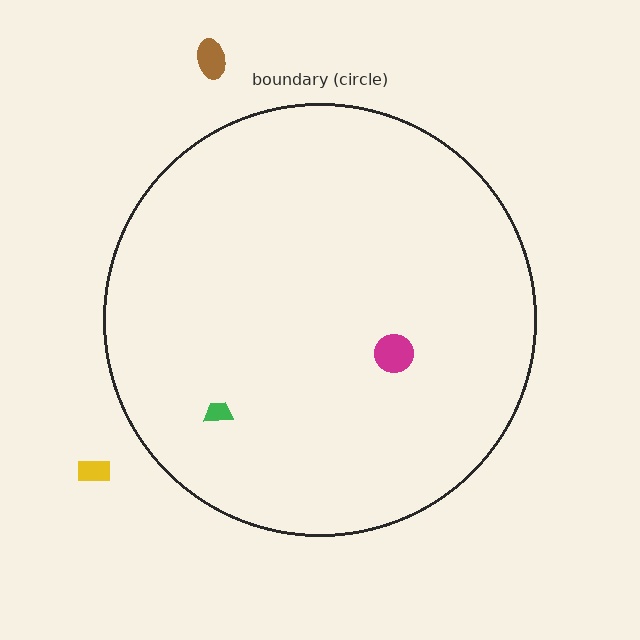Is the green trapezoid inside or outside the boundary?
Inside.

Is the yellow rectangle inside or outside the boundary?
Outside.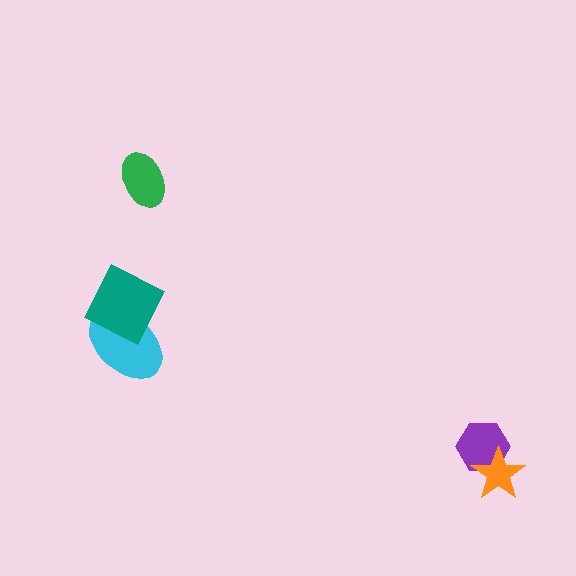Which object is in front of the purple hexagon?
The orange star is in front of the purple hexagon.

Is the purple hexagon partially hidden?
Yes, it is partially covered by another shape.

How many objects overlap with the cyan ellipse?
1 object overlaps with the cyan ellipse.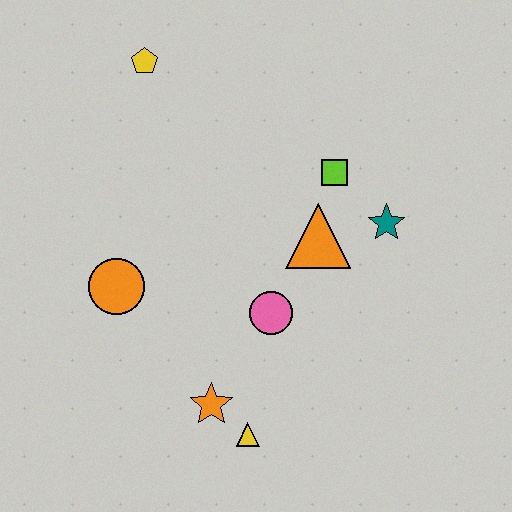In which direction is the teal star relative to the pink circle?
The teal star is to the right of the pink circle.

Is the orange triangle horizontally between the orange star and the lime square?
Yes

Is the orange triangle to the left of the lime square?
Yes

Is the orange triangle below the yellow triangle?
No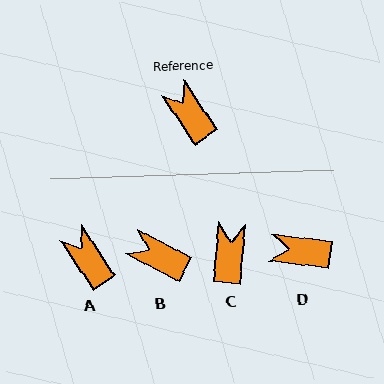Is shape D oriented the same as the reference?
No, it is off by about 49 degrees.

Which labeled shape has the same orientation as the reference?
A.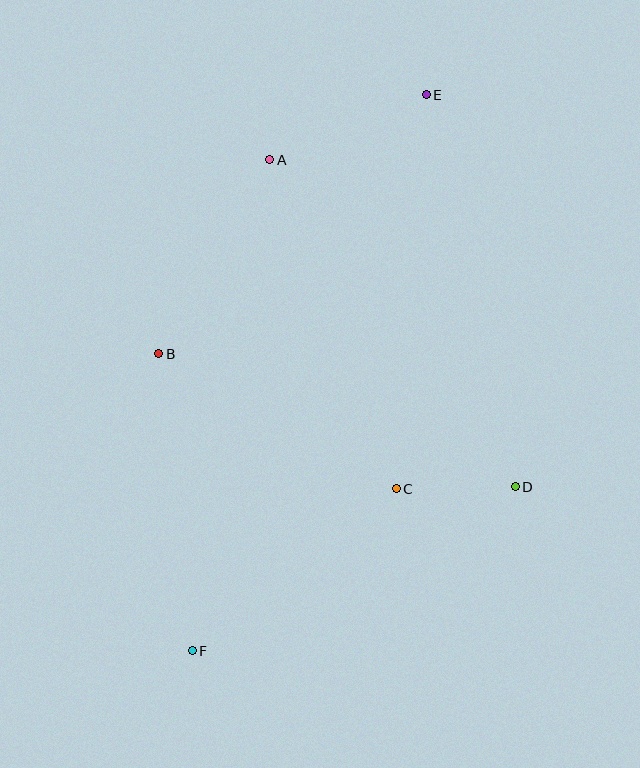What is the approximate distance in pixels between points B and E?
The distance between B and E is approximately 372 pixels.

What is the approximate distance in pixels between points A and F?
The distance between A and F is approximately 497 pixels.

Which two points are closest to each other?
Points C and D are closest to each other.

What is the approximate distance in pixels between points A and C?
The distance between A and C is approximately 353 pixels.